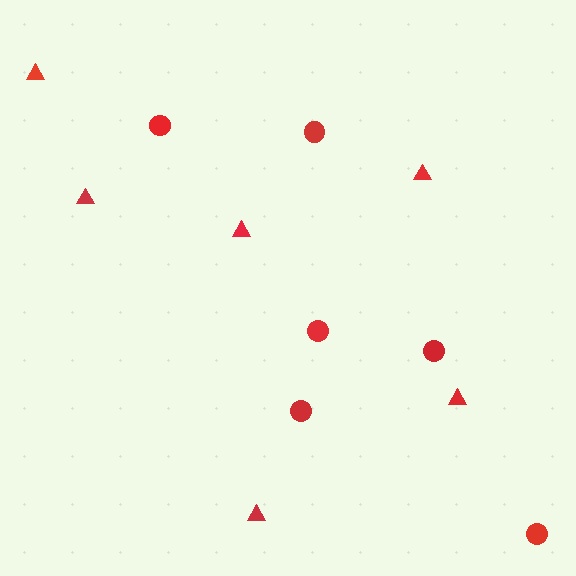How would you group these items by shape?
There are 2 groups: one group of circles (6) and one group of triangles (6).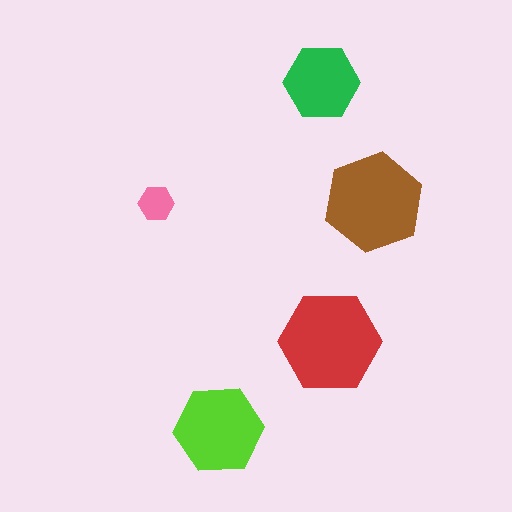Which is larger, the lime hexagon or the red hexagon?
The red one.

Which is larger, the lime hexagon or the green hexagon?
The lime one.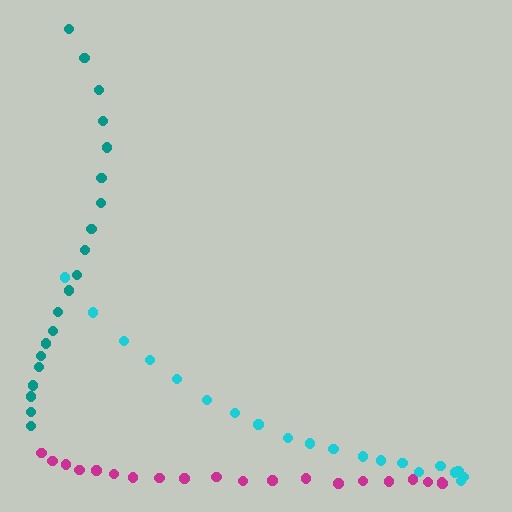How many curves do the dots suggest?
There are 3 distinct paths.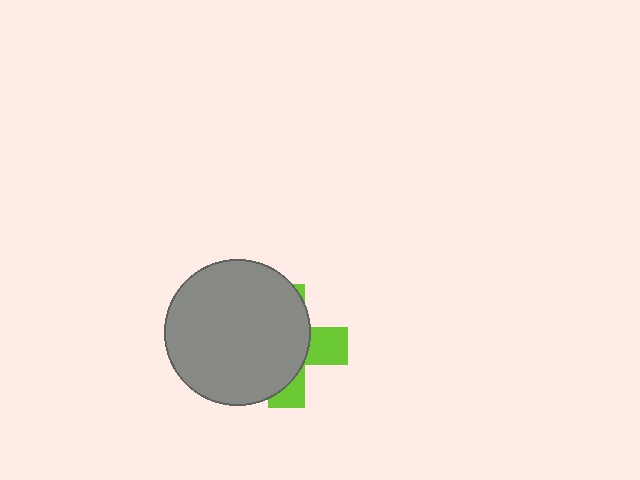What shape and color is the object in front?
The object in front is a gray circle.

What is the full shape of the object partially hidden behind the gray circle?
The partially hidden object is a lime cross.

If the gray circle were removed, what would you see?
You would see the complete lime cross.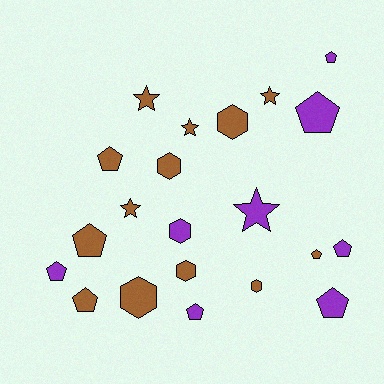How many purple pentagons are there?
There are 6 purple pentagons.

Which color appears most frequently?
Brown, with 13 objects.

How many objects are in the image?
There are 21 objects.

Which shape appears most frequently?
Pentagon, with 10 objects.